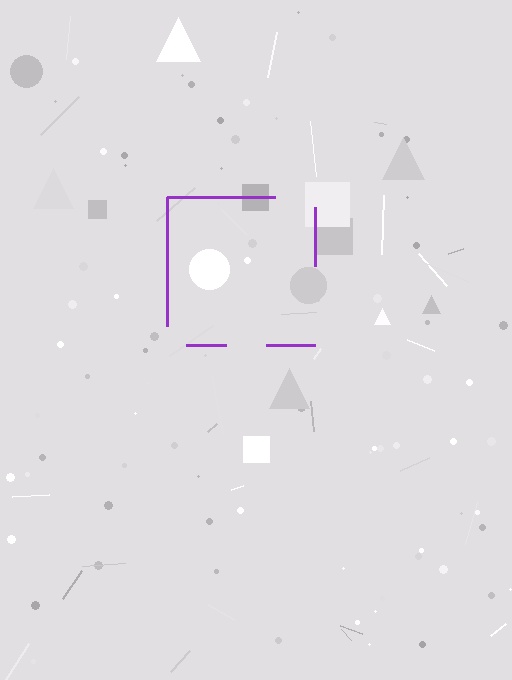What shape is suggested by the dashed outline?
The dashed outline suggests a square.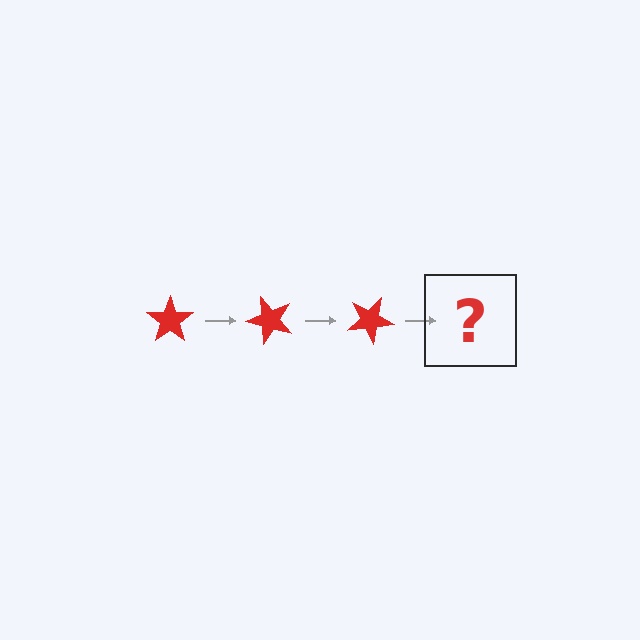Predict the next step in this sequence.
The next step is a red star rotated 150 degrees.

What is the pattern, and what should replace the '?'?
The pattern is that the star rotates 50 degrees each step. The '?' should be a red star rotated 150 degrees.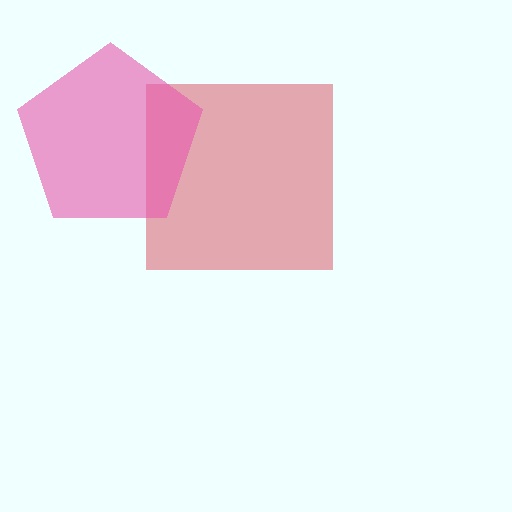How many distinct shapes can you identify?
There are 2 distinct shapes: a red square, a pink pentagon.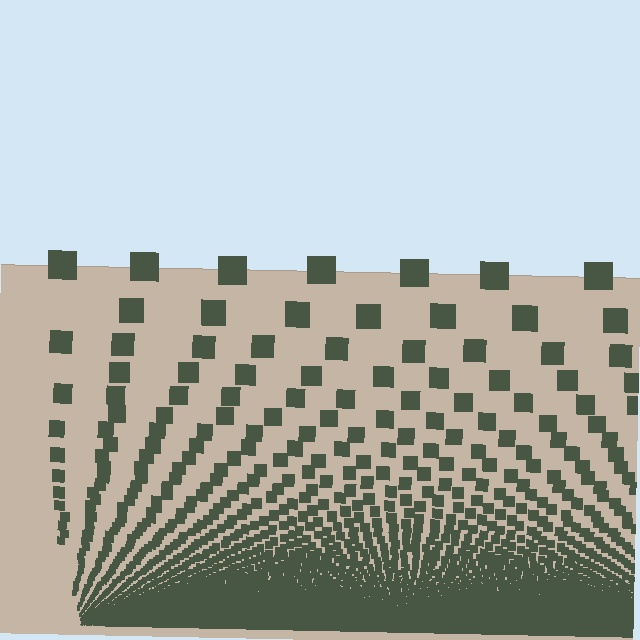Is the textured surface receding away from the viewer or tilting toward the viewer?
The surface appears to tilt toward the viewer. Texture elements get larger and sparser toward the top.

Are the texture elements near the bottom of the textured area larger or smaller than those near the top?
Smaller. The gradient is inverted — elements near the bottom are smaller and denser.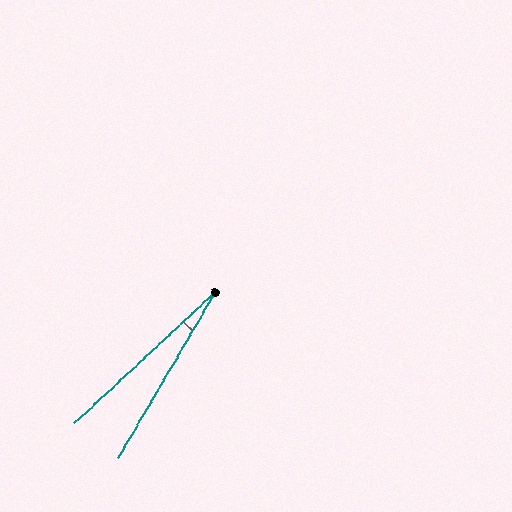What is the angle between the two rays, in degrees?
Approximately 17 degrees.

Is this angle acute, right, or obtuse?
It is acute.